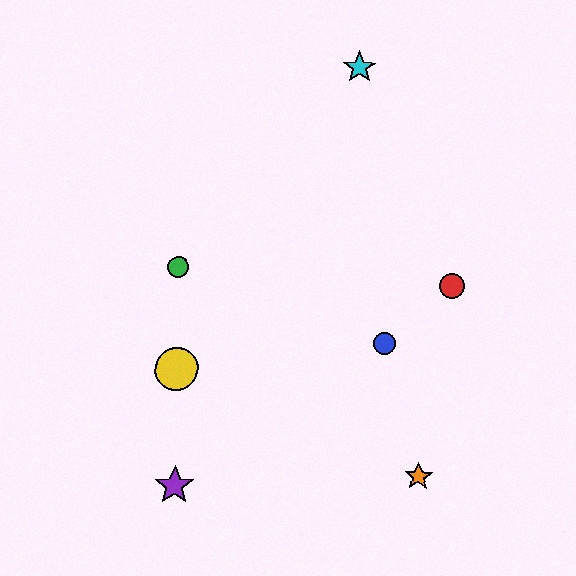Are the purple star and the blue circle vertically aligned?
No, the purple star is at x≈175 and the blue circle is at x≈385.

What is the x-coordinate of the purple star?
The purple star is at x≈175.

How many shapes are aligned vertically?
3 shapes (the green circle, the yellow circle, the purple star) are aligned vertically.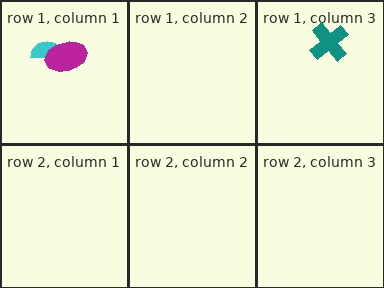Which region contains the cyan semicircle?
The row 1, column 1 region.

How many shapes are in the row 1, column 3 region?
1.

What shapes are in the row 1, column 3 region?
The teal cross.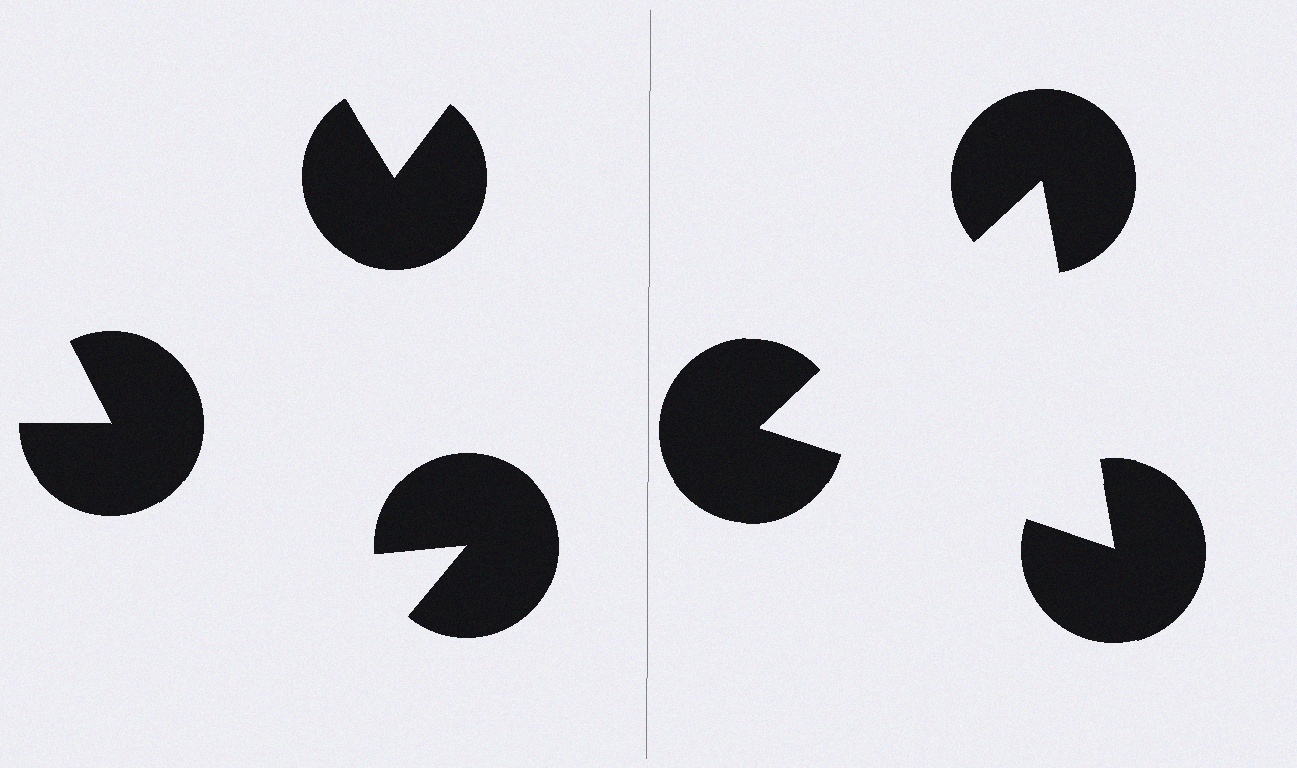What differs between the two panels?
The pac-man discs are positioned identically on both sides; only the wedge orientations differ. On the right they align to a triangle; on the left they are misaligned.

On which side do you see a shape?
An illusory triangle appears on the right side. On the left side the wedge cuts are rotated, so no coherent shape forms.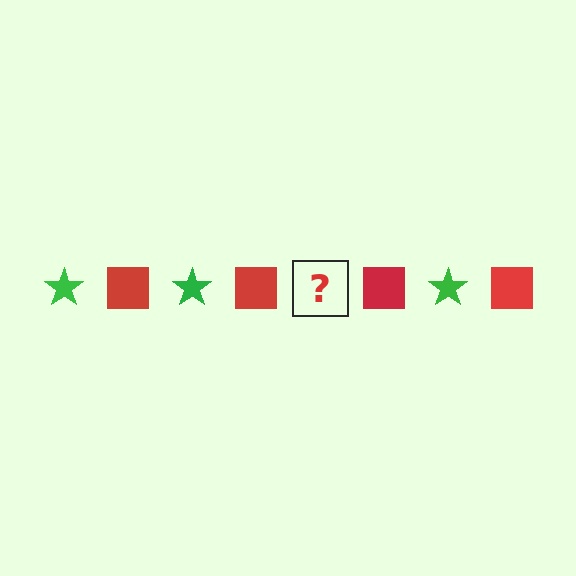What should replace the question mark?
The question mark should be replaced with a green star.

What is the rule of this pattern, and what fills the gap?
The rule is that the pattern alternates between green star and red square. The gap should be filled with a green star.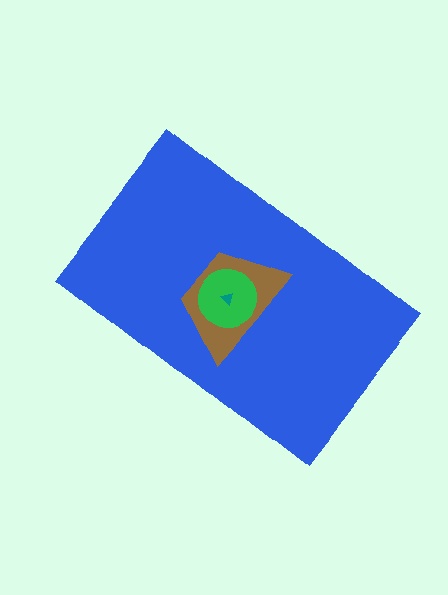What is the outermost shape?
The blue rectangle.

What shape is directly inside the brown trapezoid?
The green circle.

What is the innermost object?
The teal triangle.